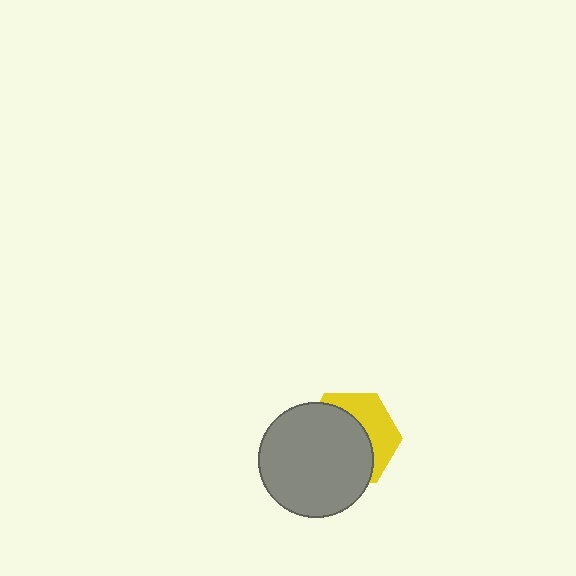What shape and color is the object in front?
The object in front is a gray circle.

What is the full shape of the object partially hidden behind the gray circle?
The partially hidden object is a yellow hexagon.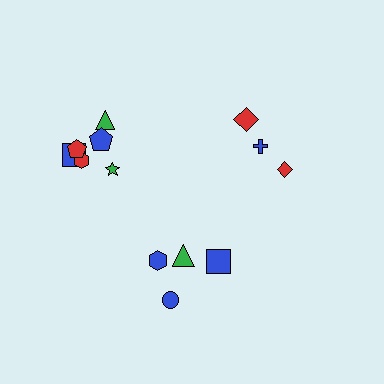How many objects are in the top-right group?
There are 3 objects.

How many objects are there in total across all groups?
There are 13 objects.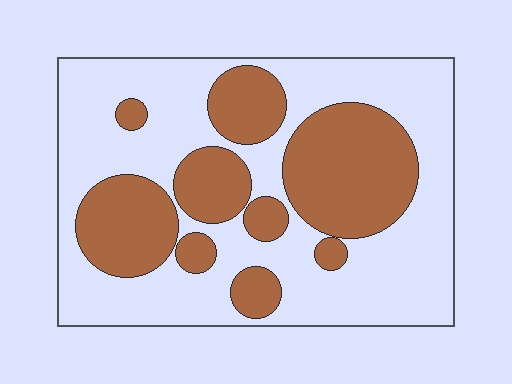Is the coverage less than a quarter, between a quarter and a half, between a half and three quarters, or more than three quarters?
Between a quarter and a half.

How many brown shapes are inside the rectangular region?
9.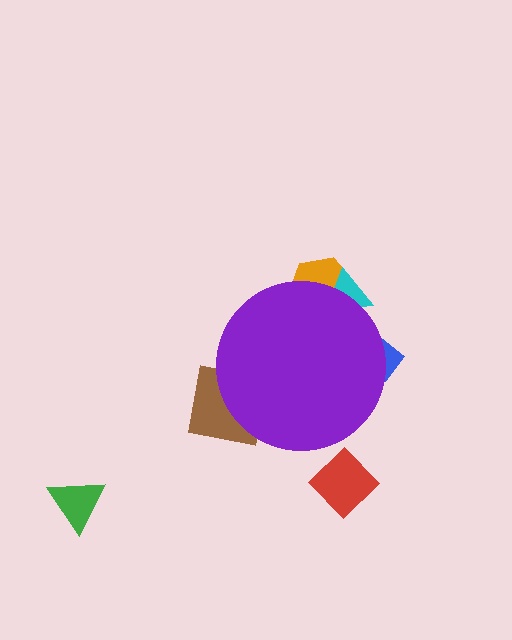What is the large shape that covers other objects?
A purple circle.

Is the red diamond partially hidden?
No, the red diamond is fully visible.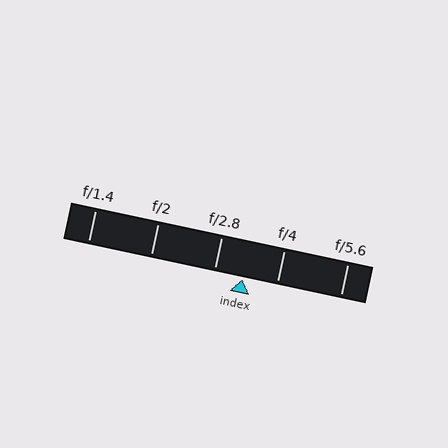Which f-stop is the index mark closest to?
The index mark is closest to f/2.8.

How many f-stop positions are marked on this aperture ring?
There are 5 f-stop positions marked.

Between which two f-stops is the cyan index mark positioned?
The index mark is between f/2.8 and f/4.